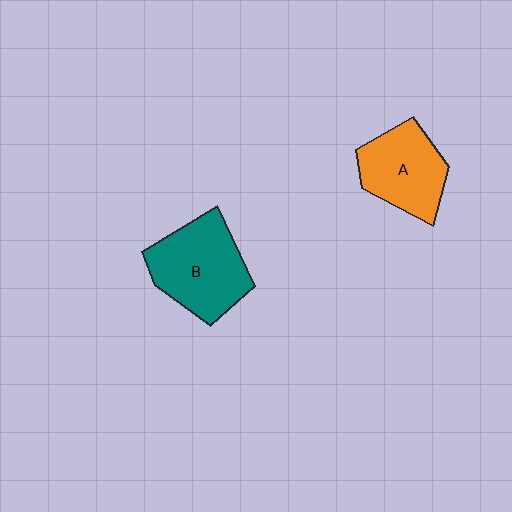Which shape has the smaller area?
Shape A (orange).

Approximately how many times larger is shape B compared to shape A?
Approximately 1.2 times.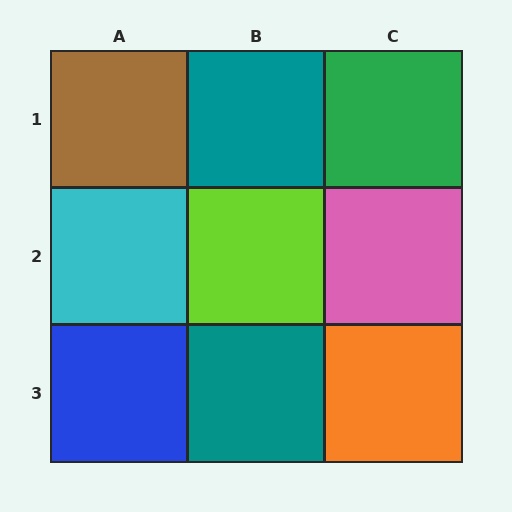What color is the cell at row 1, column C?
Green.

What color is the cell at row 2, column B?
Lime.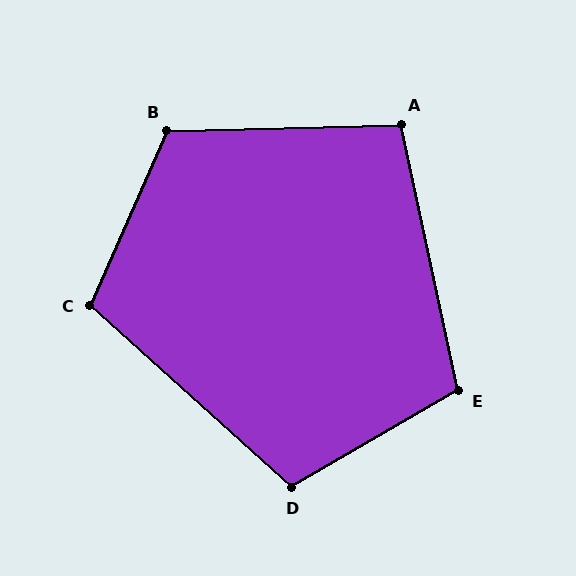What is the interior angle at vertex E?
Approximately 108 degrees (obtuse).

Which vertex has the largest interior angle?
B, at approximately 115 degrees.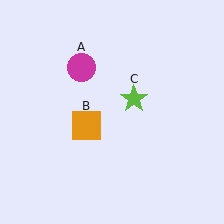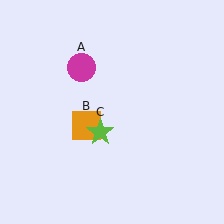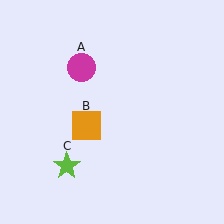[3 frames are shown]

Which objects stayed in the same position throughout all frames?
Magenta circle (object A) and orange square (object B) remained stationary.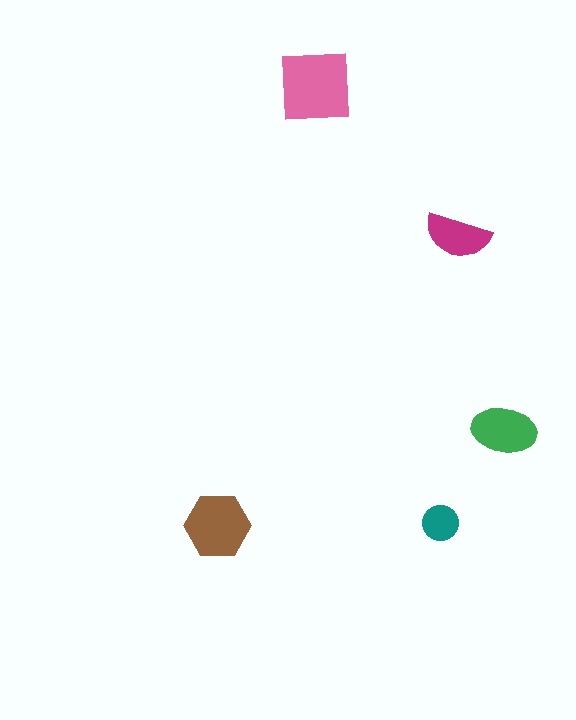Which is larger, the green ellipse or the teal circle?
The green ellipse.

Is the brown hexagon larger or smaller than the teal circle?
Larger.